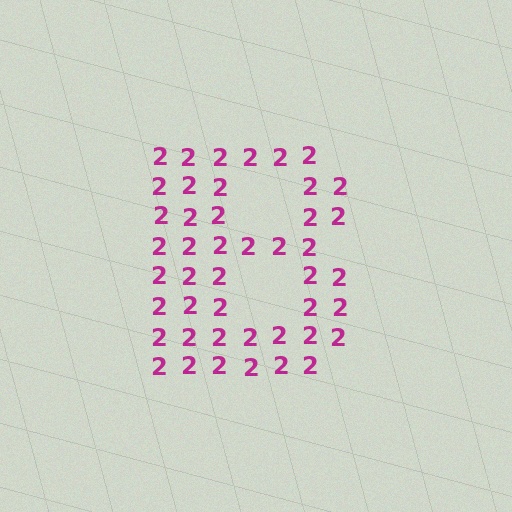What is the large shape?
The large shape is the letter B.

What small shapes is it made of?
It is made of small digit 2's.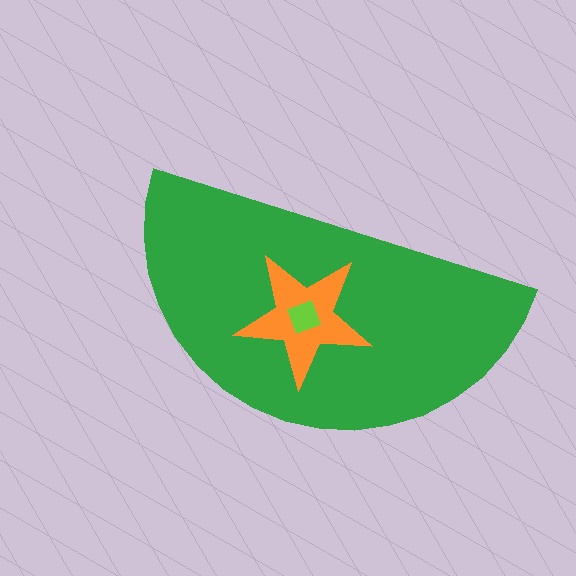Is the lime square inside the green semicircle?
Yes.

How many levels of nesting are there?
3.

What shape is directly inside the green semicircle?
The orange star.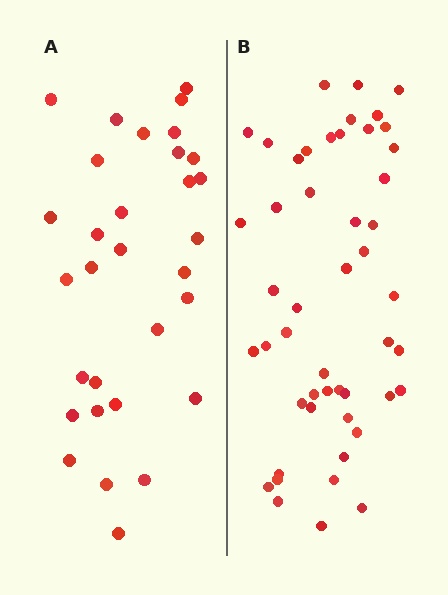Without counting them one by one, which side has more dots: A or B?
Region B (the right region) has more dots.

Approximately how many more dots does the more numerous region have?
Region B has approximately 20 more dots than region A.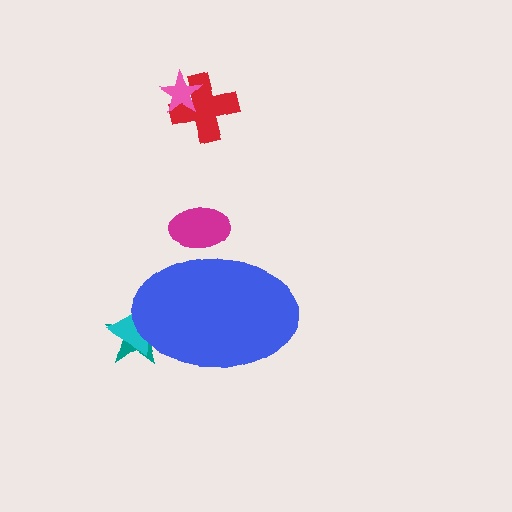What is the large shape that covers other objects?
A blue ellipse.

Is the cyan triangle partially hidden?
Yes, the cyan triangle is partially hidden behind the blue ellipse.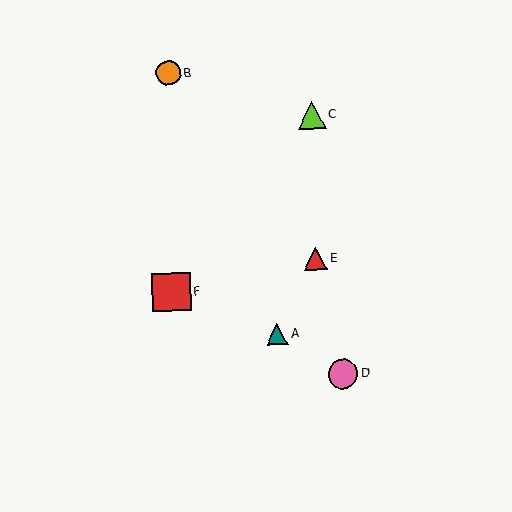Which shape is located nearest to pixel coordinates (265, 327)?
The teal triangle (labeled A) at (277, 334) is nearest to that location.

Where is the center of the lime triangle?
The center of the lime triangle is at (312, 115).